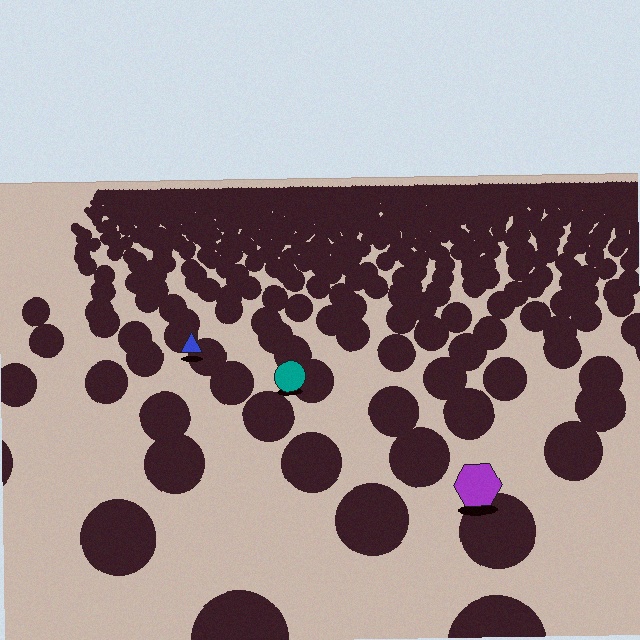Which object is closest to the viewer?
The purple hexagon is closest. The texture marks near it are larger and more spread out.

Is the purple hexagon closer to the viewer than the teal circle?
Yes. The purple hexagon is closer — you can tell from the texture gradient: the ground texture is coarser near it.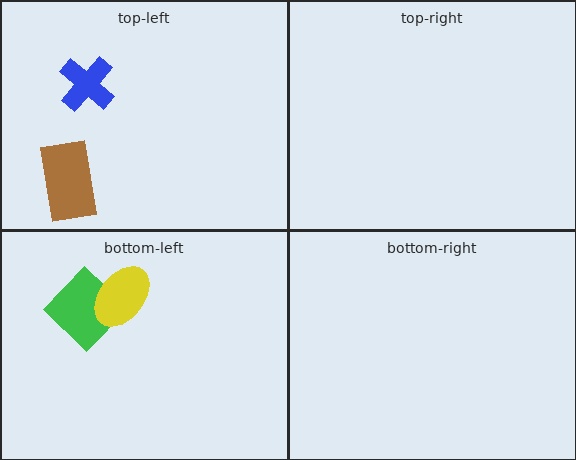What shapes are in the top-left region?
The brown rectangle, the blue cross.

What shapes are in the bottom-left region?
The green diamond, the yellow ellipse.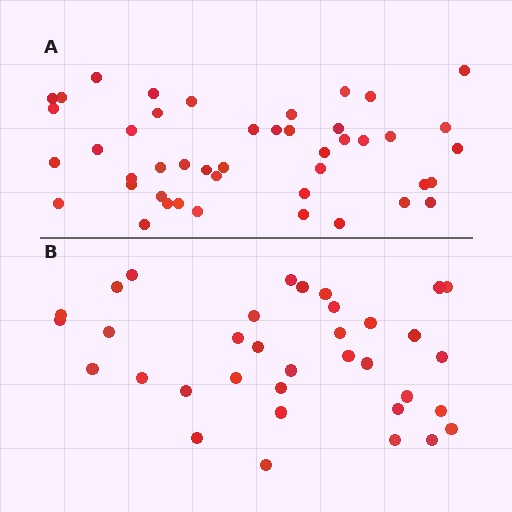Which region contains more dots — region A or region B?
Region A (the top region) has more dots.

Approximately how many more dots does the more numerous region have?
Region A has roughly 10 or so more dots than region B.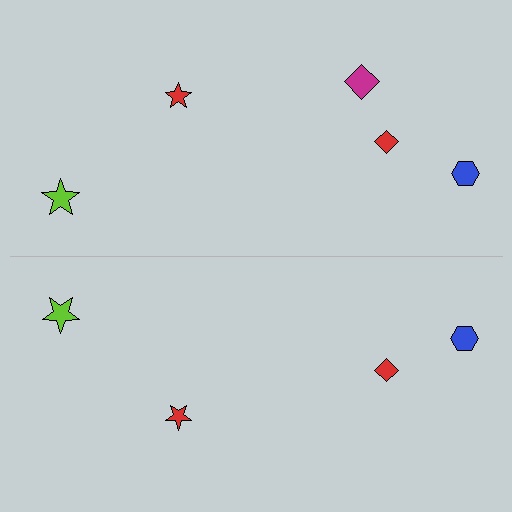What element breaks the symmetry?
A magenta diamond is missing from the bottom side.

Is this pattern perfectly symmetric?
No, the pattern is not perfectly symmetric. A magenta diamond is missing from the bottom side.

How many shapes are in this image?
There are 9 shapes in this image.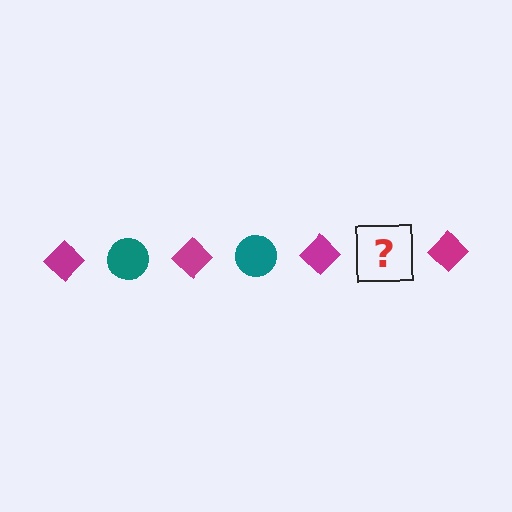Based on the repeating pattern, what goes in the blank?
The blank should be a teal circle.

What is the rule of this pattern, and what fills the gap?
The rule is that the pattern alternates between magenta diamond and teal circle. The gap should be filled with a teal circle.